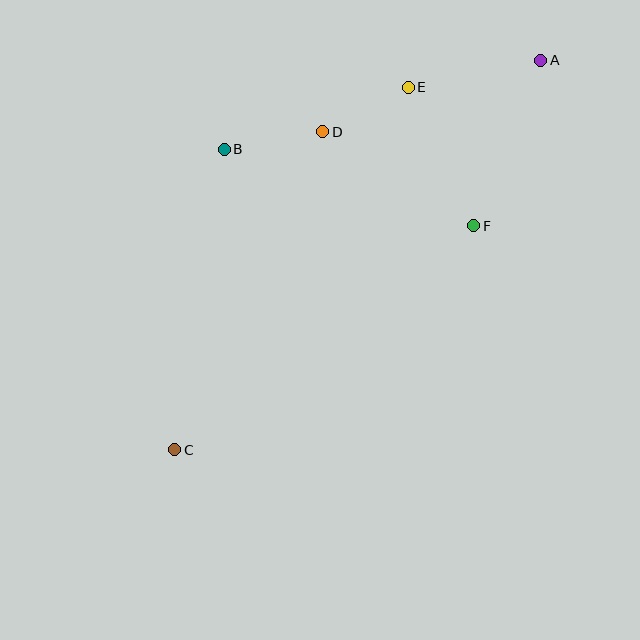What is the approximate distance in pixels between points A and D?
The distance between A and D is approximately 229 pixels.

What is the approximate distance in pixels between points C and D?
The distance between C and D is approximately 351 pixels.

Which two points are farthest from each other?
Points A and C are farthest from each other.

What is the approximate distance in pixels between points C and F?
The distance between C and F is approximately 373 pixels.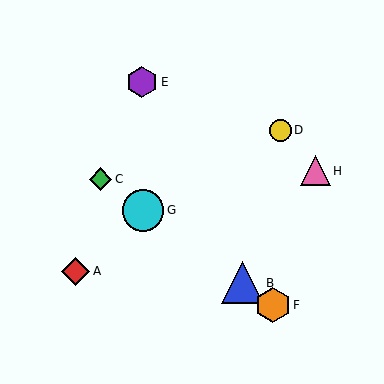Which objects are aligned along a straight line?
Objects B, C, F, G are aligned along a straight line.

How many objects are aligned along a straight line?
4 objects (B, C, F, G) are aligned along a straight line.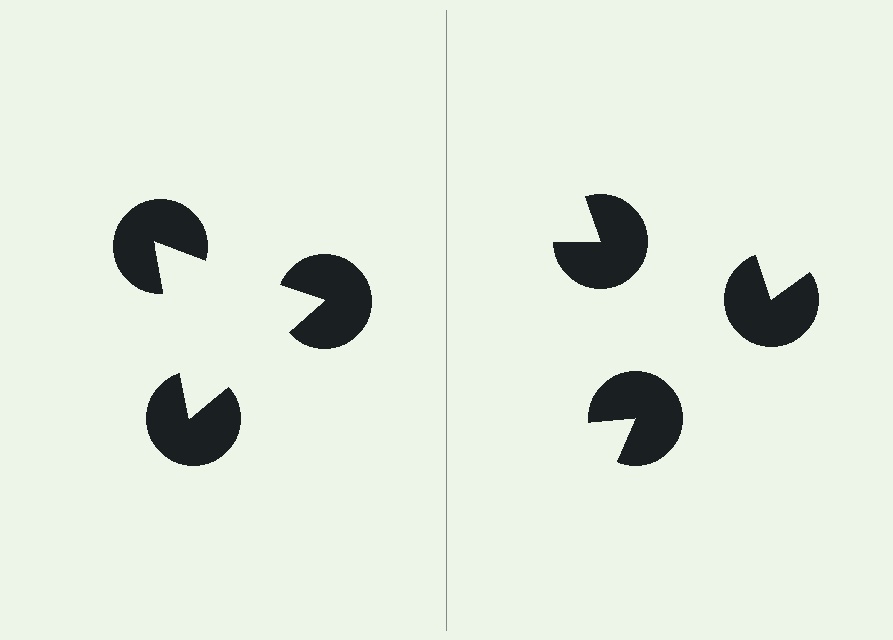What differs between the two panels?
The pac-man discs are positioned identically on both sides; only the wedge orientations differ. On the left they align to a triangle; on the right they are misaligned.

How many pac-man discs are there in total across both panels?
6 — 3 on each side.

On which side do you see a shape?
An illusory triangle appears on the left side. On the right side the wedge cuts are rotated, so no coherent shape forms.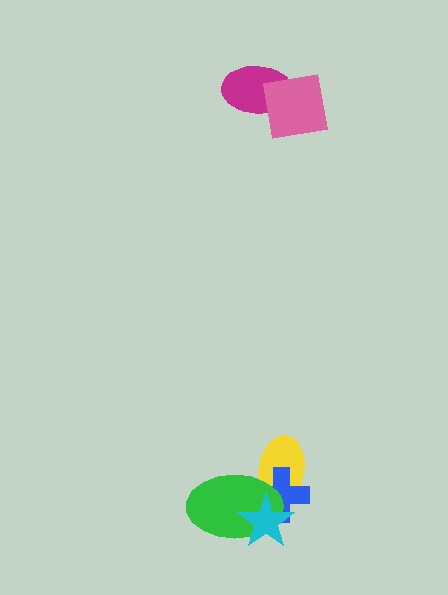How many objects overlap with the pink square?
1 object overlaps with the pink square.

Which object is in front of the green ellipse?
The cyan star is in front of the green ellipse.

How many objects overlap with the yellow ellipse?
3 objects overlap with the yellow ellipse.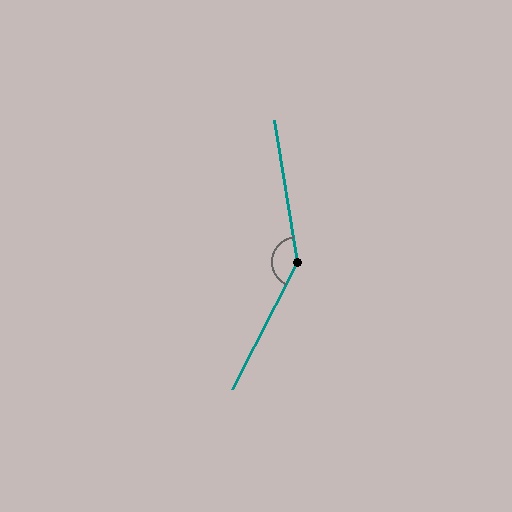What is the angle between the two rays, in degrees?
Approximately 144 degrees.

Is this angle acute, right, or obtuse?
It is obtuse.